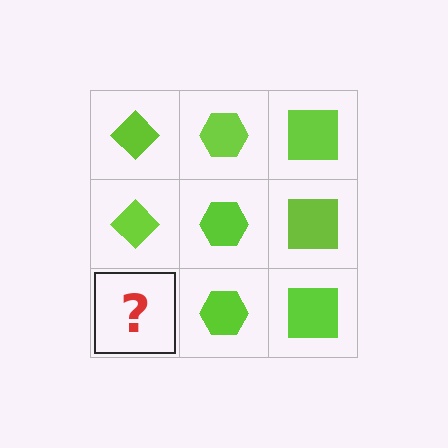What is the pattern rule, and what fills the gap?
The rule is that each column has a consistent shape. The gap should be filled with a lime diamond.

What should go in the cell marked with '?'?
The missing cell should contain a lime diamond.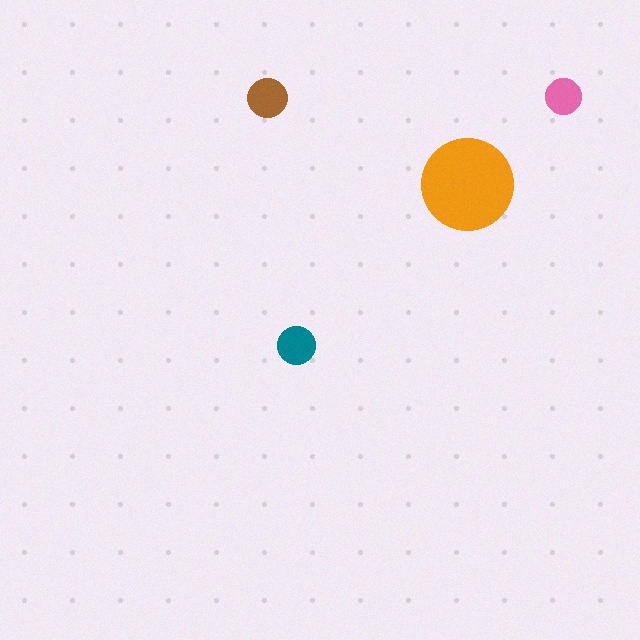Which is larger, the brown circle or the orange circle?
The orange one.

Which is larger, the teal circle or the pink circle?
The teal one.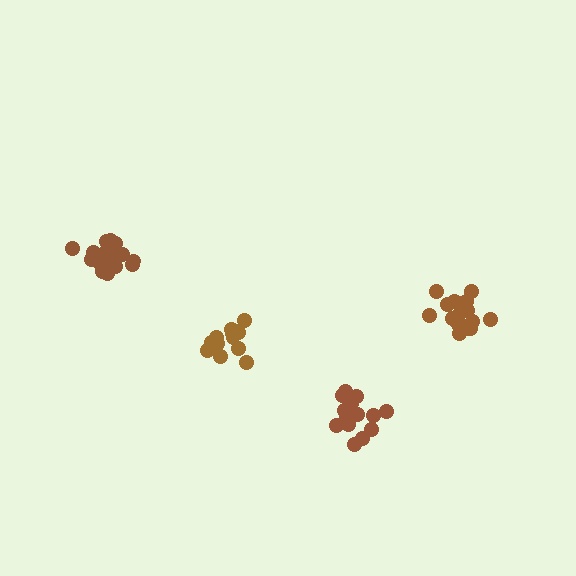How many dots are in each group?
Group 1: 18 dots, Group 2: 16 dots, Group 3: 14 dots, Group 4: 15 dots (63 total).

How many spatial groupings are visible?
There are 4 spatial groupings.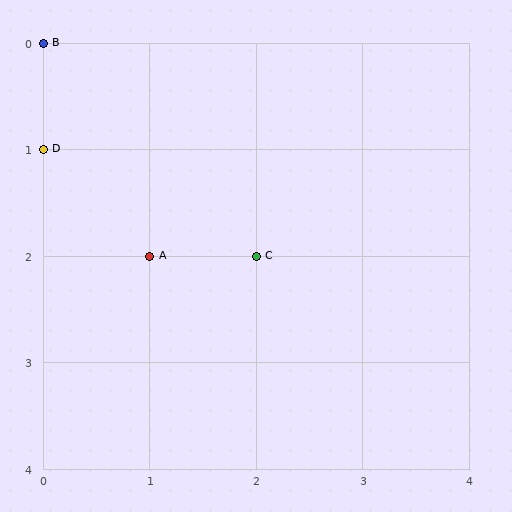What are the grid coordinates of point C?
Point C is at grid coordinates (2, 2).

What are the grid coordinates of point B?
Point B is at grid coordinates (0, 0).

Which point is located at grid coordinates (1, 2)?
Point A is at (1, 2).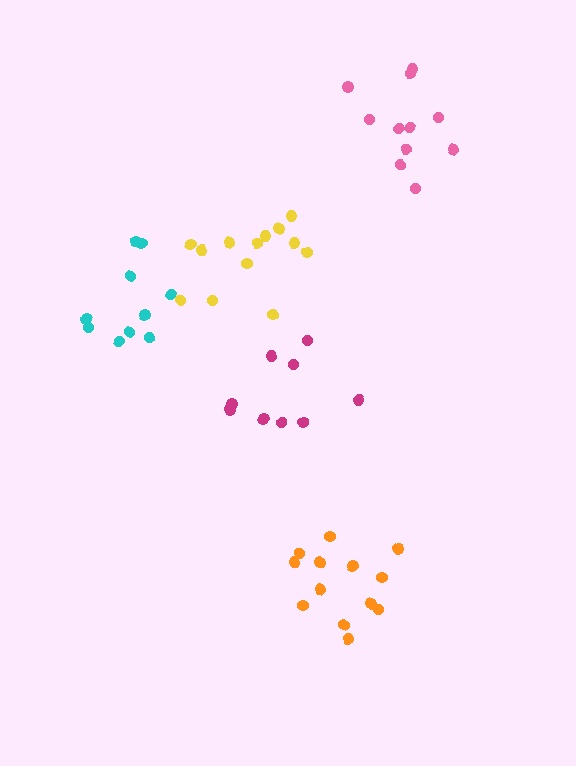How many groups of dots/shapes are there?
There are 5 groups.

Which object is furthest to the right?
The pink cluster is rightmost.